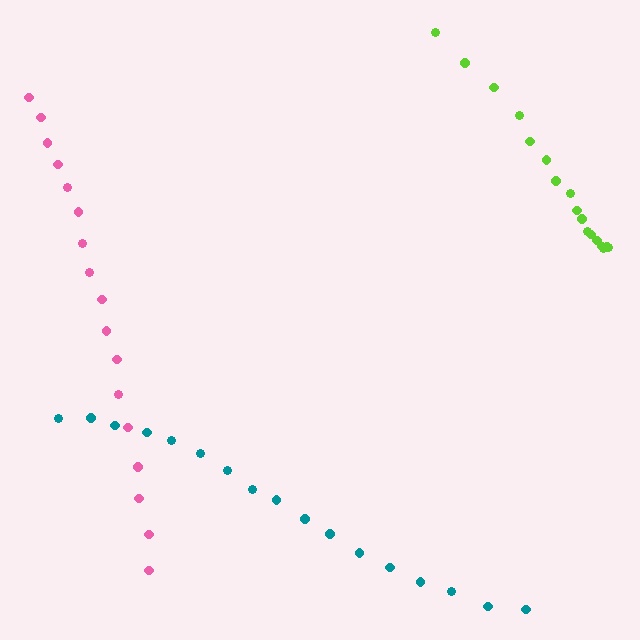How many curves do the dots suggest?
There are 3 distinct paths.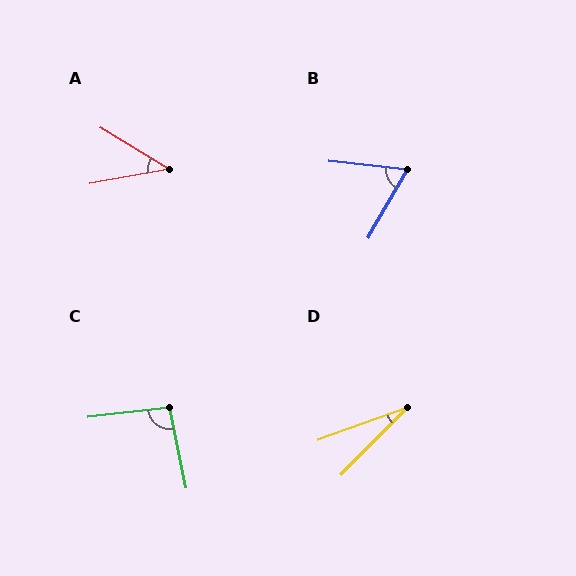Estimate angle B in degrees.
Approximately 66 degrees.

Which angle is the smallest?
D, at approximately 25 degrees.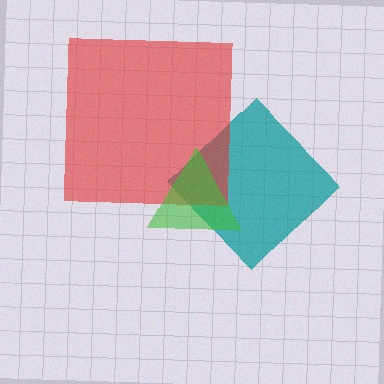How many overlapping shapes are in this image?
There are 3 overlapping shapes in the image.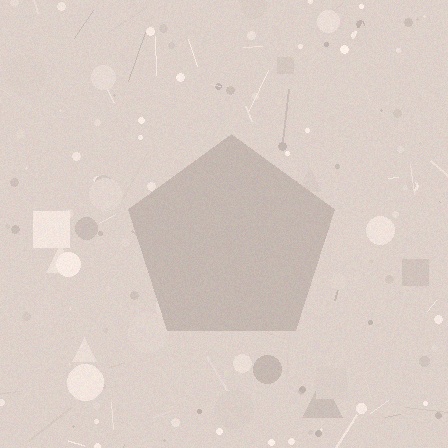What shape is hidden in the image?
A pentagon is hidden in the image.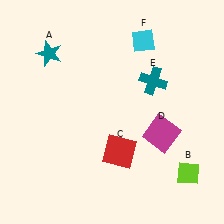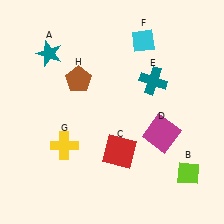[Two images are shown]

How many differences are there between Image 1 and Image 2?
There are 2 differences between the two images.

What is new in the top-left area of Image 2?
A brown pentagon (H) was added in the top-left area of Image 2.